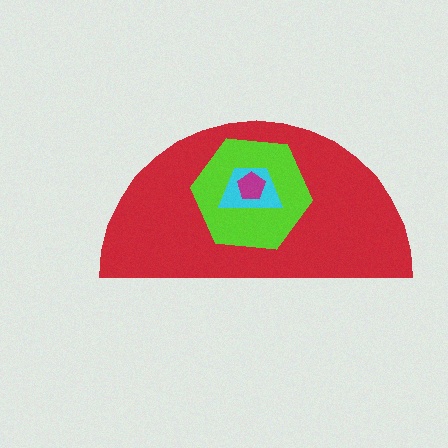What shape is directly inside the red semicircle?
The lime hexagon.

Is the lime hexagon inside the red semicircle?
Yes.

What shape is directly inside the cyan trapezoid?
The magenta pentagon.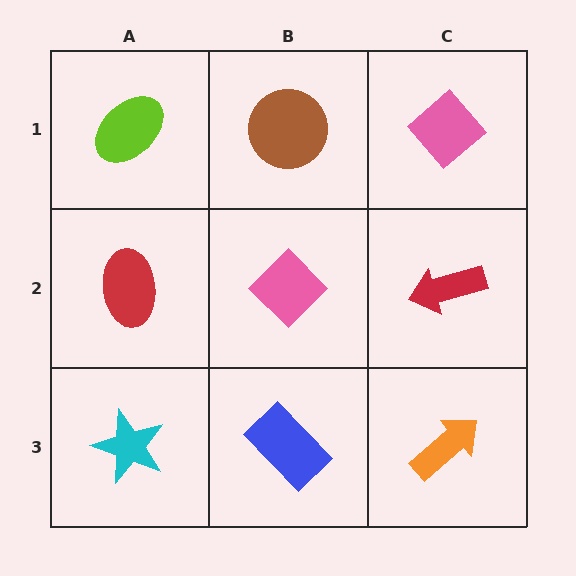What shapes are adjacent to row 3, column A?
A red ellipse (row 2, column A), a blue rectangle (row 3, column B).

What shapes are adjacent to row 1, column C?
A red arrow (row 2, column C), a brown circle (row 1, column B).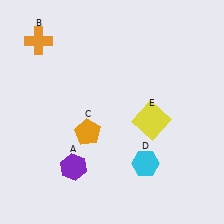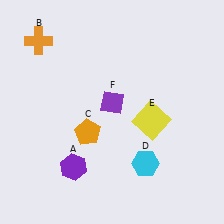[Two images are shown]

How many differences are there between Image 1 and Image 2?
There is 1 difference between the two images.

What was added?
A purple diamond (F) was added in Image 2.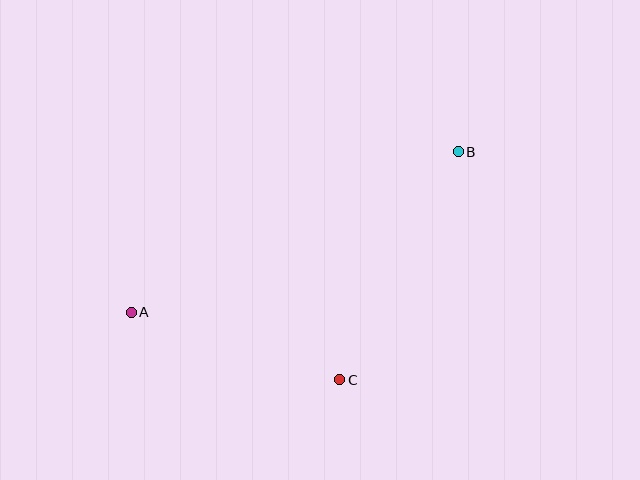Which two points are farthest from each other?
Points A and B are farthest from each other.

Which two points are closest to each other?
Points A and C are closest to each other.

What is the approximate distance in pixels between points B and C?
The distance between B and C is approximately 257 pixels.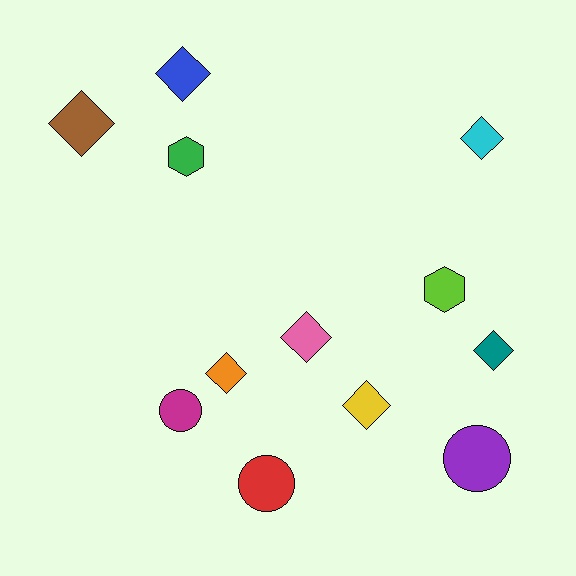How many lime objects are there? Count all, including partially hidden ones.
There is 1 lime object.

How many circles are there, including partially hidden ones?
There are 3 circles.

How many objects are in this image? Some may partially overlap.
There are 12 objects.